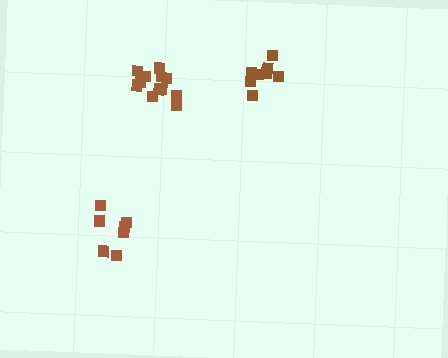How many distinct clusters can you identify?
There are 3 distinct clusters.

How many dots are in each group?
Group 1: 7 dots, Group 2: 12 dots, Group 3: 8 dots (27 total).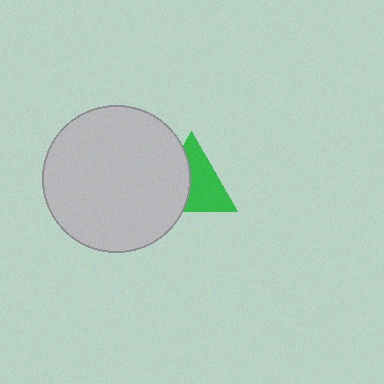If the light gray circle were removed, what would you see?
You would see the complete green triangle.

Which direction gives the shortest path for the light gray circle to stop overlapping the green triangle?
Moving left gives the shortest separation.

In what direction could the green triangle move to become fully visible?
The green triangle could move right. That would shift it out from behind the light gray circle entirely.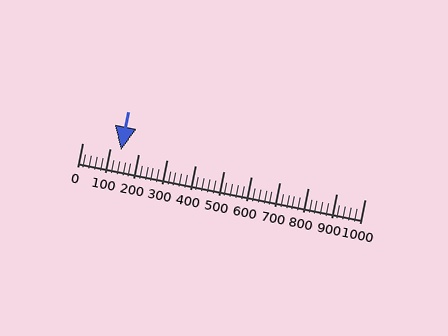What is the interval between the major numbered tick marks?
The major tick marks are spaced 100 units apart.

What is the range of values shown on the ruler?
The ruler shows values from 0 to 1000.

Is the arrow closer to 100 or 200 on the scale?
The arrow is closer to 100.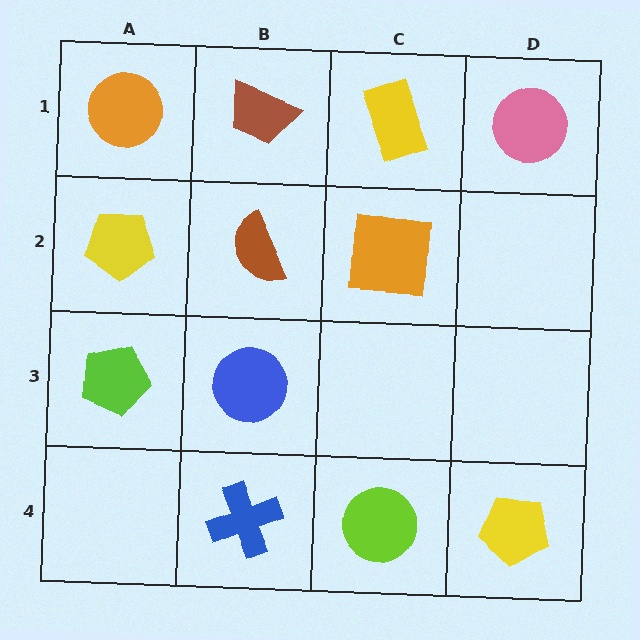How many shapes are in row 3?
2 shapes.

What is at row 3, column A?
A lime pentagon.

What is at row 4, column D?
A yellow pentagon.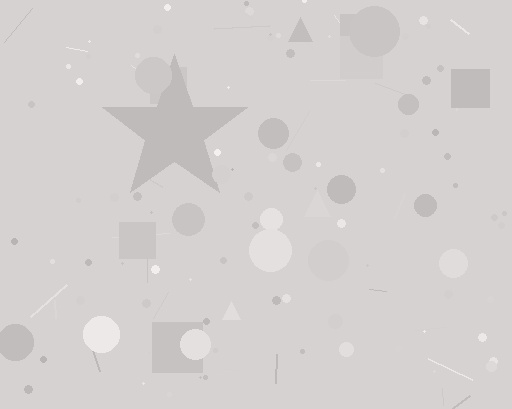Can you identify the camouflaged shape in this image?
The camouflaged shape is a star.